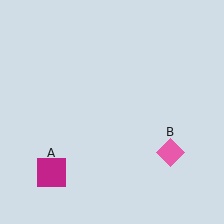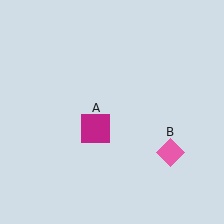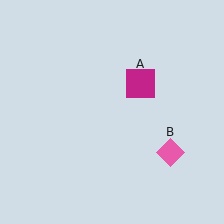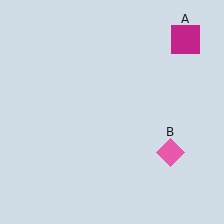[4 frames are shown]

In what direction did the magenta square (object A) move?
The magenta square (object A) moved up and to the right.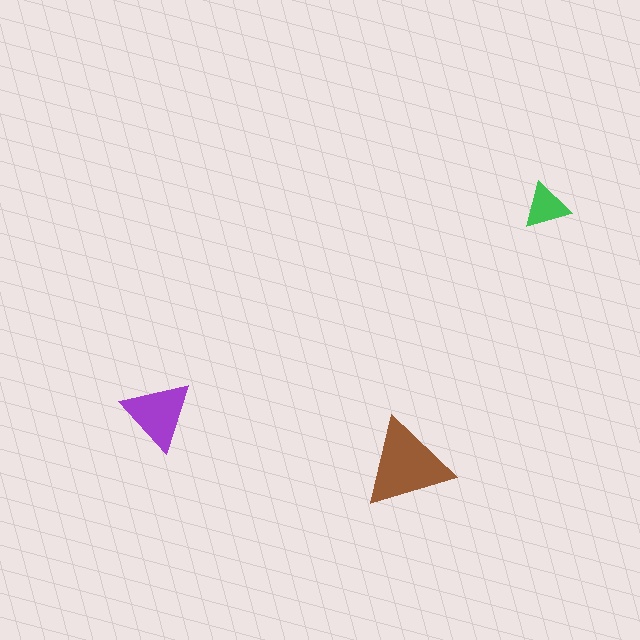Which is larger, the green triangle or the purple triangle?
The purple one.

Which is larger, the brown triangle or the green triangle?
The brown one.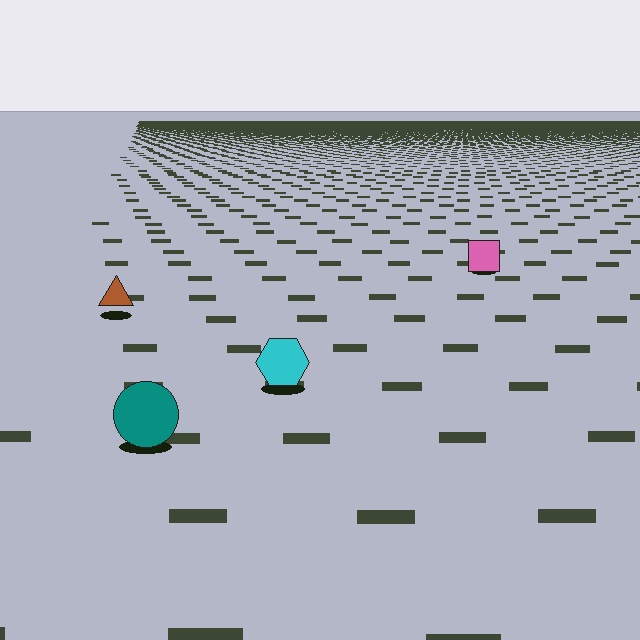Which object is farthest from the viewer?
The pink square is farthest from the viewer. It appears smaller and the ground texture around it is denser.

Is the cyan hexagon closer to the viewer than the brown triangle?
Yes. The cyan hexagon is closer — you can tell from the texture gradient: the ground texture is coarser near it.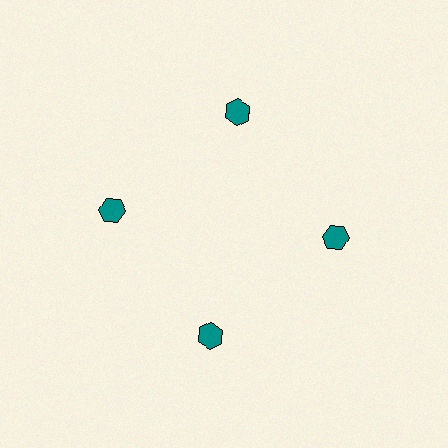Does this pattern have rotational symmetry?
Yes, this pattern has 4-fold rotational symmetry. It looks the same after rotating 90 degrees around the center.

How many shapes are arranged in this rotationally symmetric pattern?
There are 4 shapes, arranged in 4 groups of 1.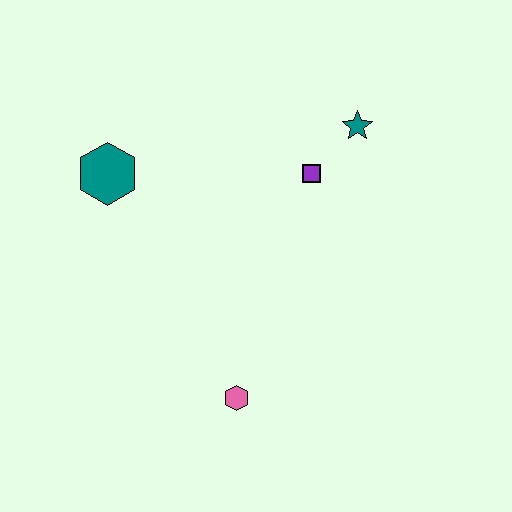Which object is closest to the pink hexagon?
The purple square is closest to the pink hexagon.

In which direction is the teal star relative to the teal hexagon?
The teal star is to the right of the teal hexagon.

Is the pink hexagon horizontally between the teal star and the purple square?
No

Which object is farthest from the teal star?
The pink hexagon is farthest from the teal star.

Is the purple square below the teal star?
Yes